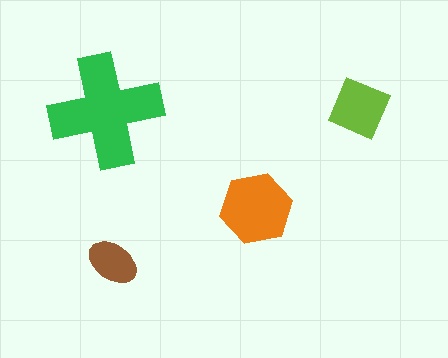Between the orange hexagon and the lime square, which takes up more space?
The orange hexagon.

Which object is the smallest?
The brown ellipse.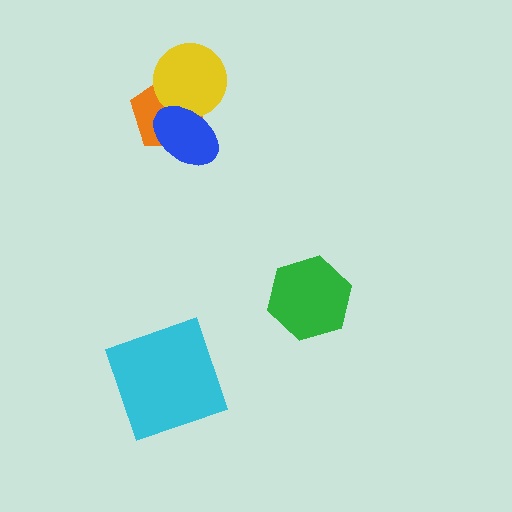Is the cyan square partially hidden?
No, no other shape covers it.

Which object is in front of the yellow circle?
The blue ellipse is in front of the yellow circle.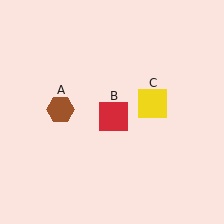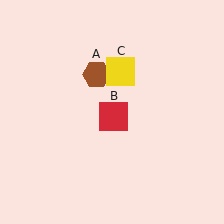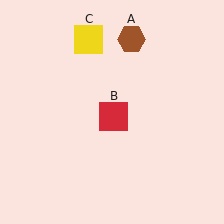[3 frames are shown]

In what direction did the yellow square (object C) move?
The yellow square (object C) moved up and to the left.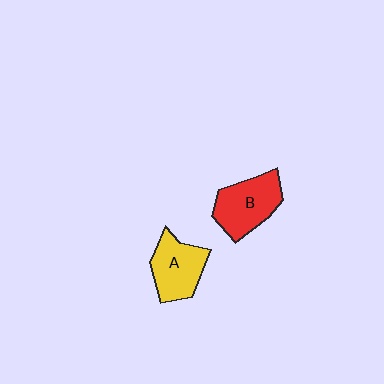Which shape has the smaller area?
Shape A (yellow).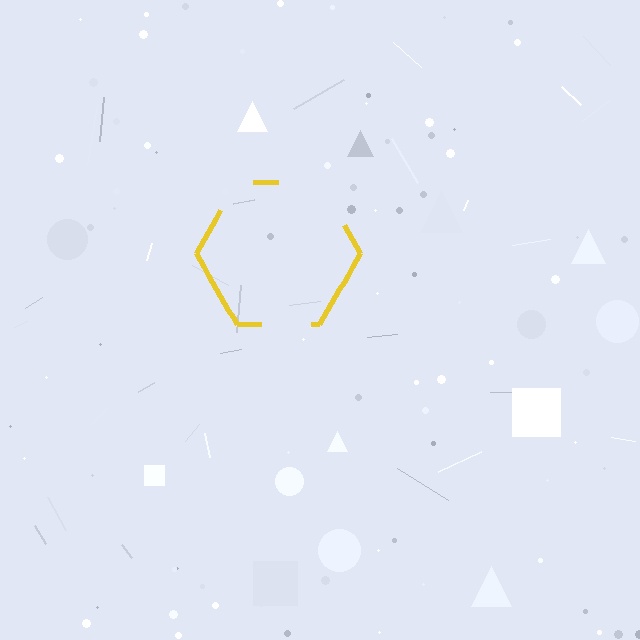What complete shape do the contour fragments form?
The contour fragments form a hexagon.